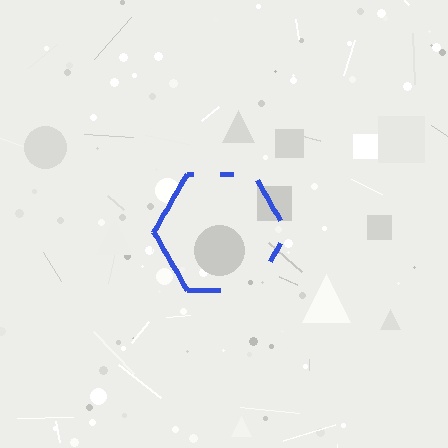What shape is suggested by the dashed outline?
The dashed outline suggests a hexagon.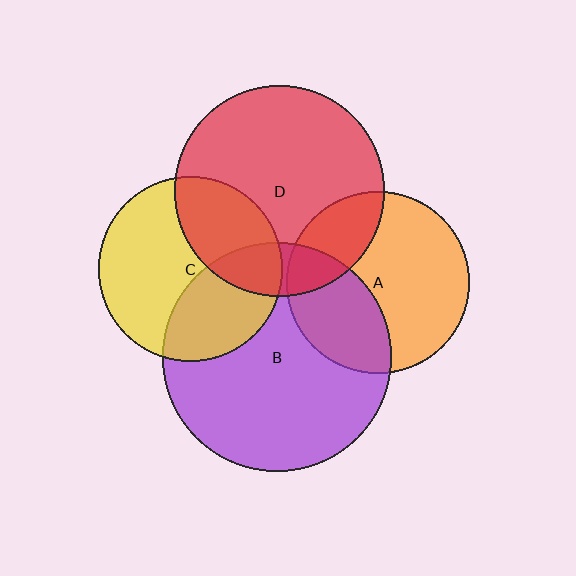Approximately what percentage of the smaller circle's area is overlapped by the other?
Approximately 25%.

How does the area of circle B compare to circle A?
Approximately 1.6 times.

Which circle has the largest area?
Circle B (purple).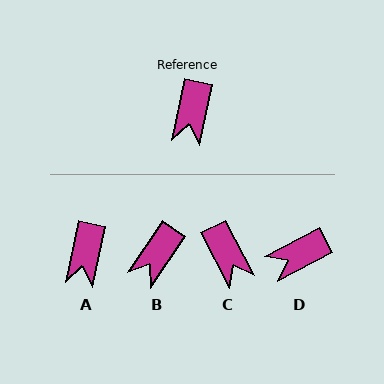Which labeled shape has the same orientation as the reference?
A.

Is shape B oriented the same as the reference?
No, it is off by about 23 degrees.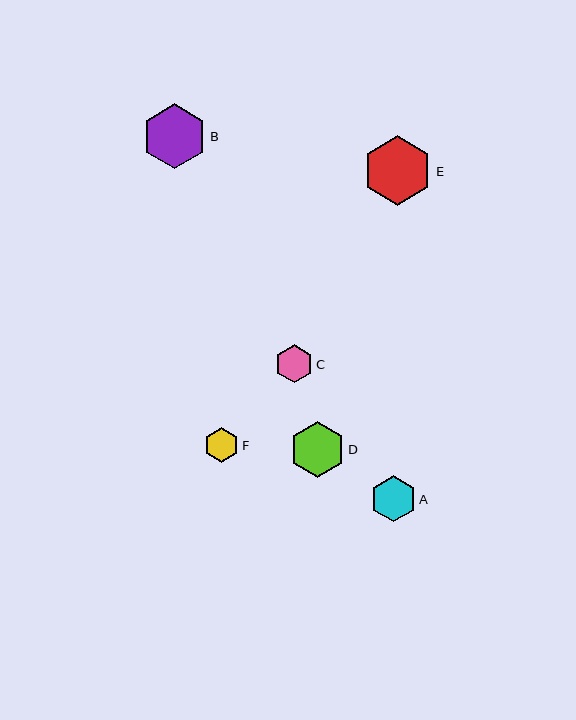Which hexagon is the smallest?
Hexagon F is the smallest with a size of approximately 35 pixels.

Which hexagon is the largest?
Hexagon E is the largest with a size of approximately 69 pixels.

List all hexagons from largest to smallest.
From largest to smallest: E, B, D, A, C, F.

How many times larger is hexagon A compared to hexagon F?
Hexagon A is approximately 1.3 times the size of hexagon F.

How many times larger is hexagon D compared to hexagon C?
Hexagon D is approximately 1.5 times the size of hexagon C.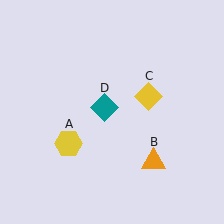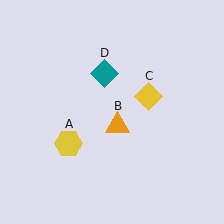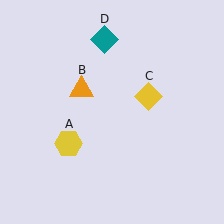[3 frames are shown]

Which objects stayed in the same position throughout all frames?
Yellow hexagon (object A) and yellow diamond (object C) remained stationary.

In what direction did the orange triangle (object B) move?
The orange triangle (object B) moved up and to the left.